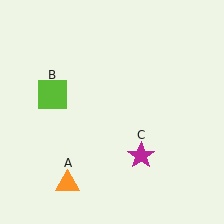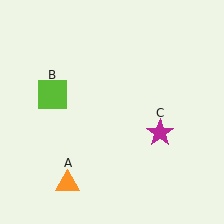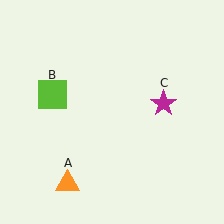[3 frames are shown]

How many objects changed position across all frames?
1 object changed position: magenta star (object C).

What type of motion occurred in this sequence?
The magenta star (object C) rotated counterclockwise around the center of the scene.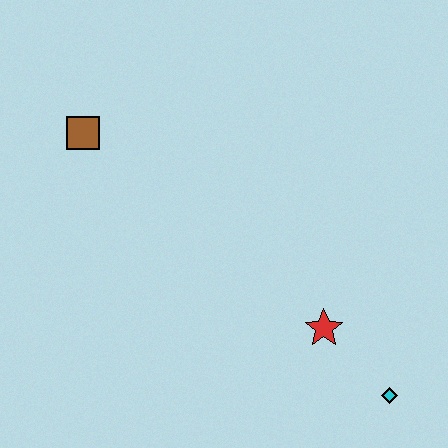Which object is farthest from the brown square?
The cyan diamond is farthest from the brown square.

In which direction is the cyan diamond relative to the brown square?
The cyan diamond is to the right of the brown square.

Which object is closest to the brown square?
The red star is closest to the brown square.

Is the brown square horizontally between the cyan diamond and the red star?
No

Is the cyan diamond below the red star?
Yes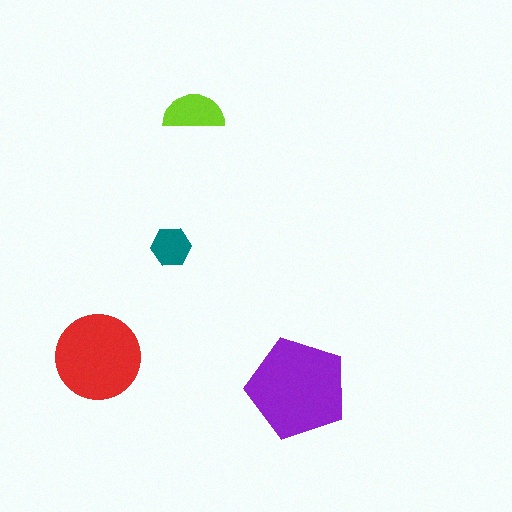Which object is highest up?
The lime semicircle is topmost.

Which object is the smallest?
The teal hexagon.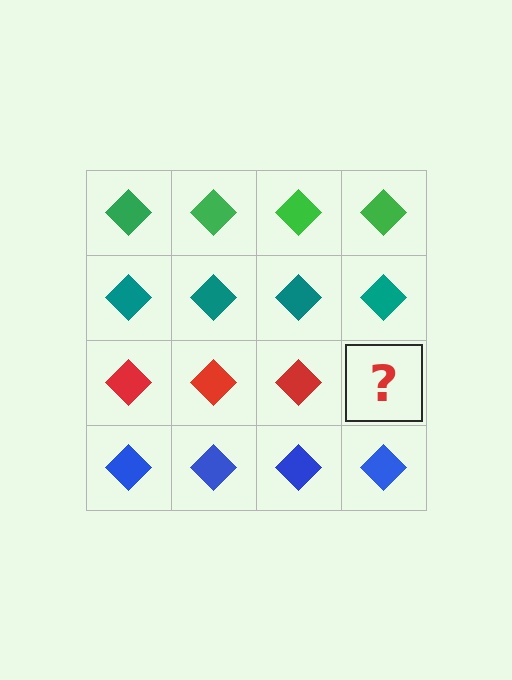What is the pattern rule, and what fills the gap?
The rule is that each row has a consistent color. The gap should be filled with a red diamond.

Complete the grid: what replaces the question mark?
The question mark should be replaced with a red diamond.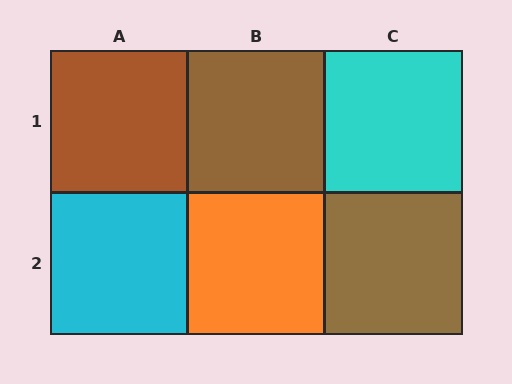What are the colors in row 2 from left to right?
Cyan, orange, brown.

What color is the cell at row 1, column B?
Brown.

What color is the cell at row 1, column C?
Cyan.